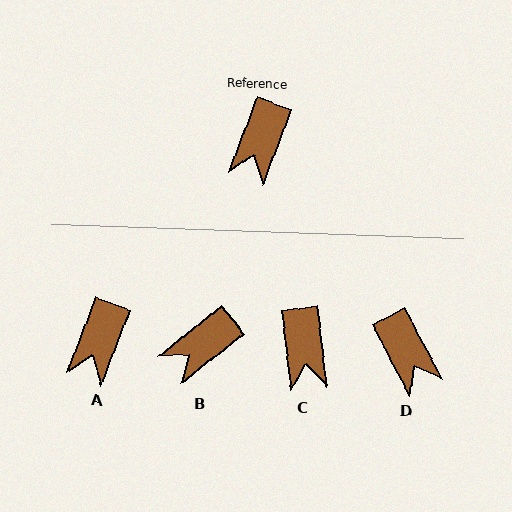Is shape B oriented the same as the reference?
No, it is off by about 30 degrees.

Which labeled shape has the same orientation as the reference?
A.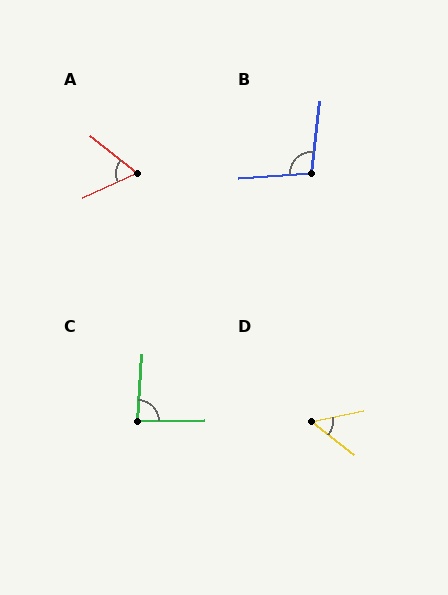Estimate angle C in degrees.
Approximately 85 degrees.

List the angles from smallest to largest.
D (49°), A (63°), C (85°), B (100°).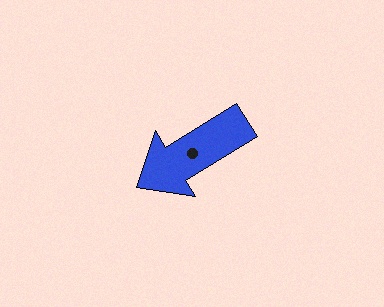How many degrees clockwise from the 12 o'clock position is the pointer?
Approximately 239 degrees.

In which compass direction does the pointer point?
Southwest.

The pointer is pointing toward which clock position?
Roughly 8 o'clock.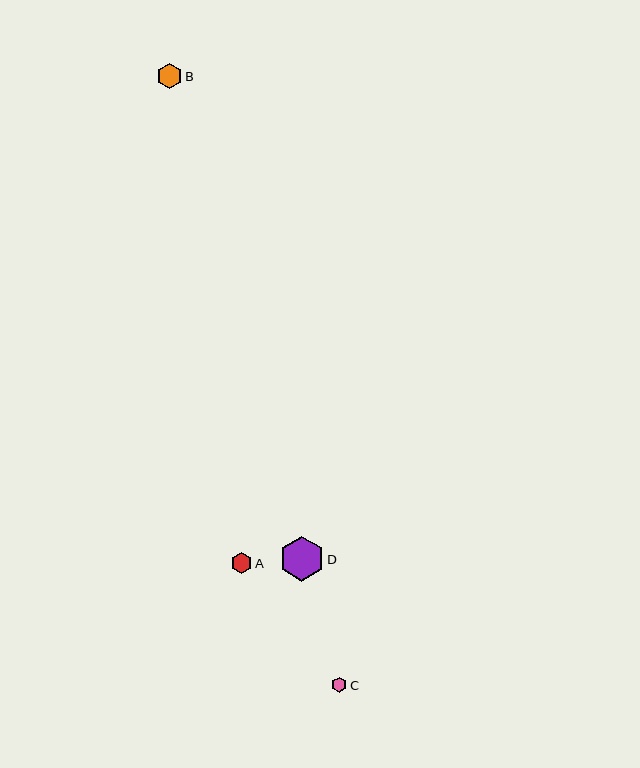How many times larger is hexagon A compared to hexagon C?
Hexagon A is approximately 1.4 times the size of hexagon C.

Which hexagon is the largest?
Hexagon D is the largest with a size of approximately 44 pixels.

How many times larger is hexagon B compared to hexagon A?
Hexagon B is approximately 1.2 times the size of hexagon A.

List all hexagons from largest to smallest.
From largest to smallest: D, B, A, C.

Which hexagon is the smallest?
Hexagon C is the smallest with a size of approximately 15 pixels.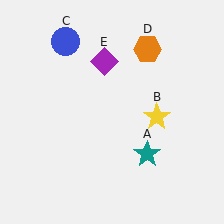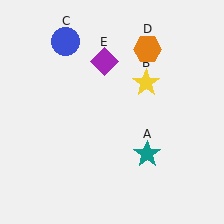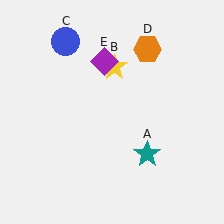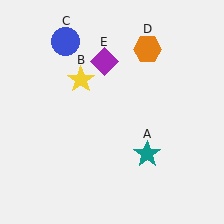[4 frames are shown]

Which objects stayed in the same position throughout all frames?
Teal star (object A) and blue circle (object C) and orange hexagon (object D) and purple diamond (object E) remained stationary.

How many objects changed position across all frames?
1 object changed position: yellow star (object B).